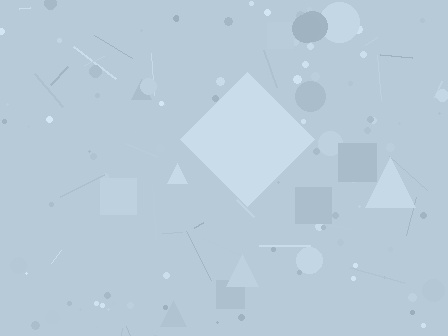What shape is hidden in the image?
A diamond is hidden in the image.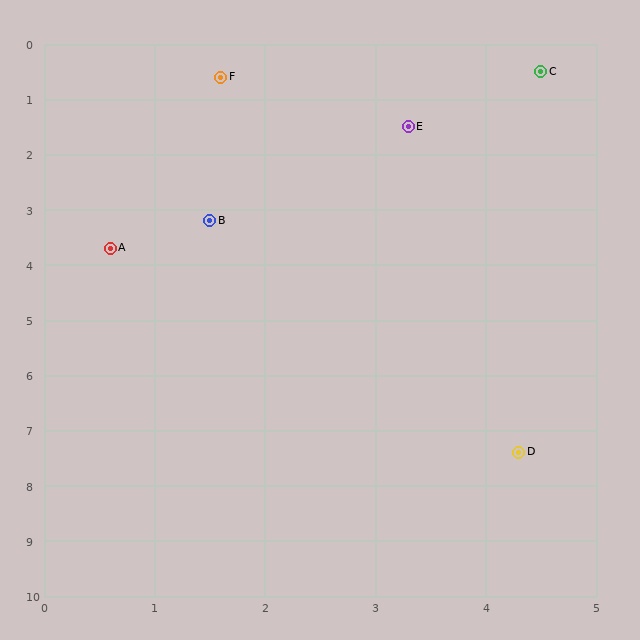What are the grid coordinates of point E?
Point E is at approximately (3.3, 1.5).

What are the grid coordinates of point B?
Point B is at approximately (1.5, 3.2).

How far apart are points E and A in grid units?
Points E and A are about 3.5 grid units apart.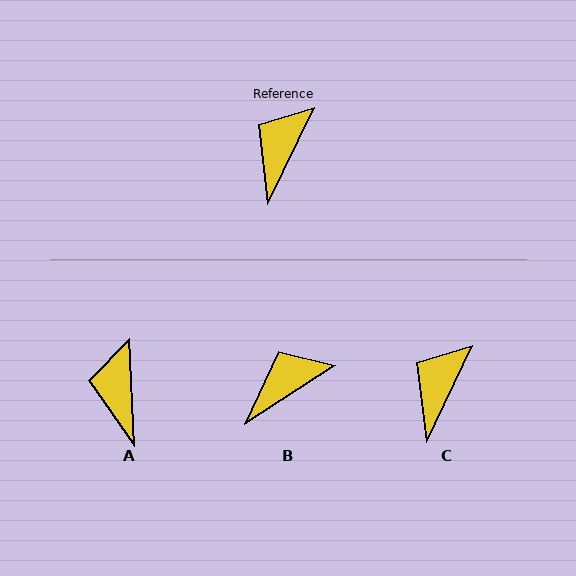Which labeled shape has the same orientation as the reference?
C.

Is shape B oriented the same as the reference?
No, it is off by about 32 degrees.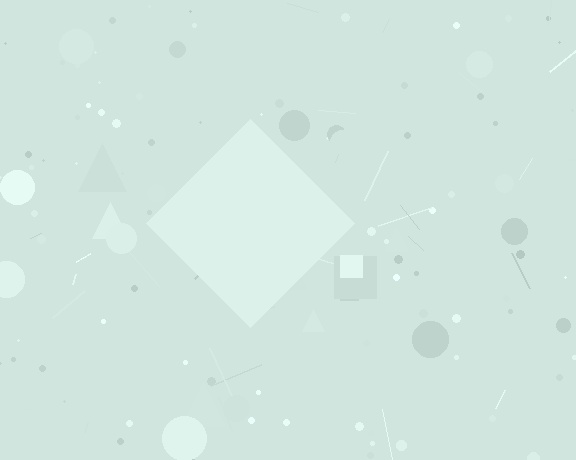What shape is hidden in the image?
A diamond is hidden in the image.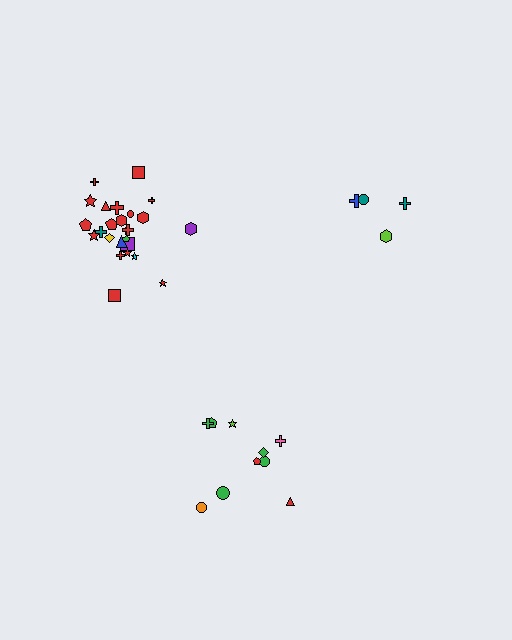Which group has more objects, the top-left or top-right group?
The top-left group.